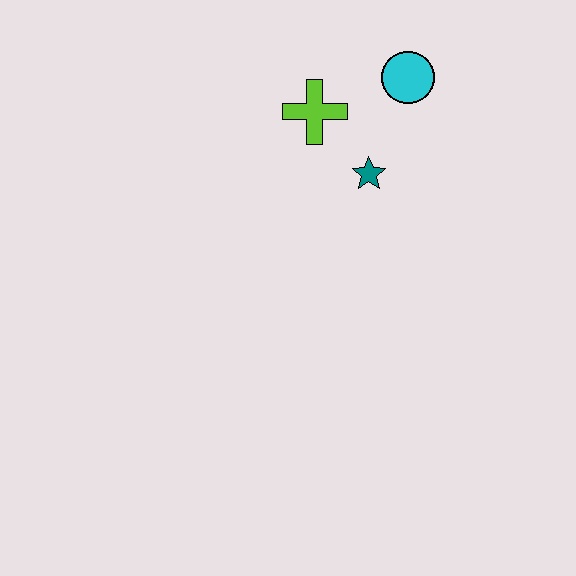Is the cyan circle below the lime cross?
No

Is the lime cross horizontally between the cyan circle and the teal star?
No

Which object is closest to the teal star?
The lime cross is closest to the teal star.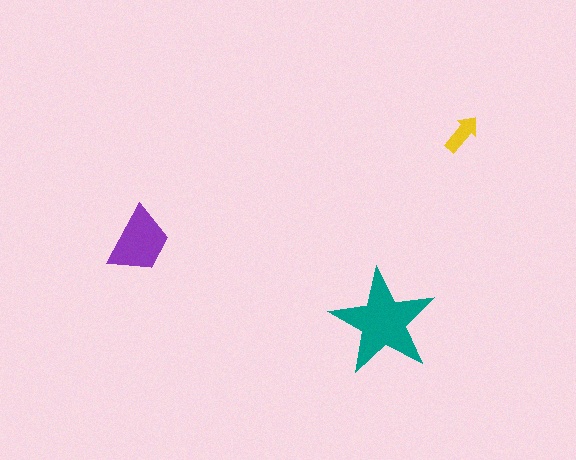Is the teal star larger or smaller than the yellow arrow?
Larger.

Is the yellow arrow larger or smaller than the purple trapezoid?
Smaller.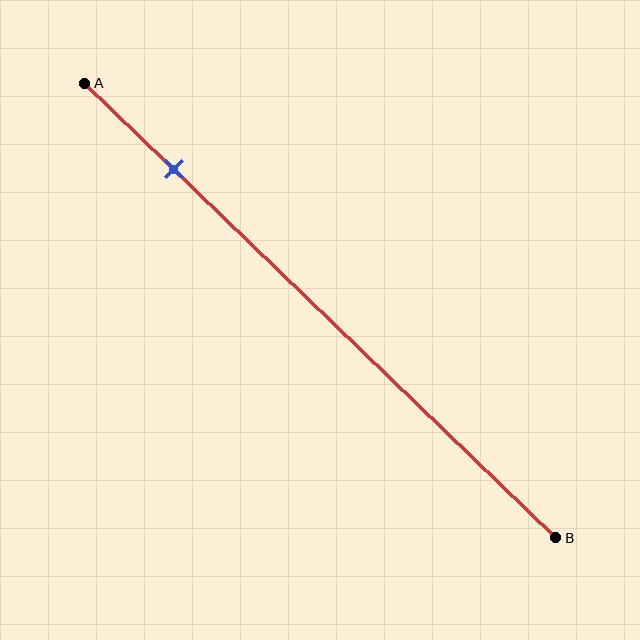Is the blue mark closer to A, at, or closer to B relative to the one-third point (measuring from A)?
The blue mark is closer to point A than the one-third point of segment AB.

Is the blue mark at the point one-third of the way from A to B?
No, the mark is at about 20% from A, not at the 33% one-third point.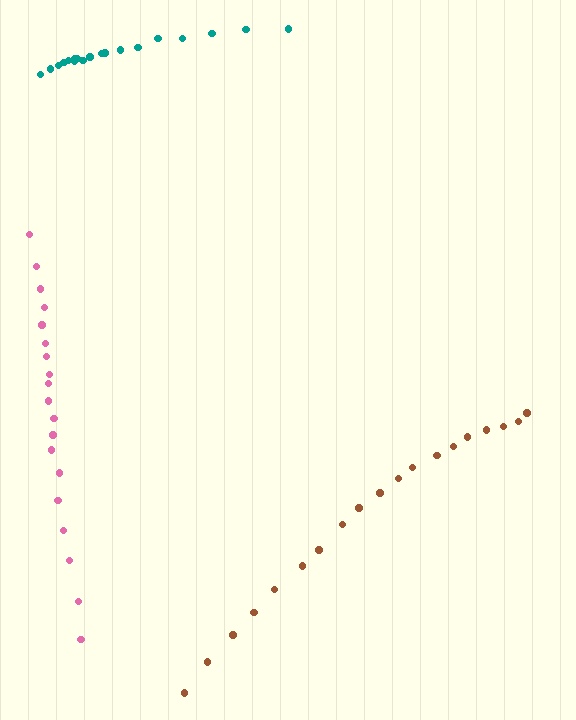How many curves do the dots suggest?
There are 3 distinct paths.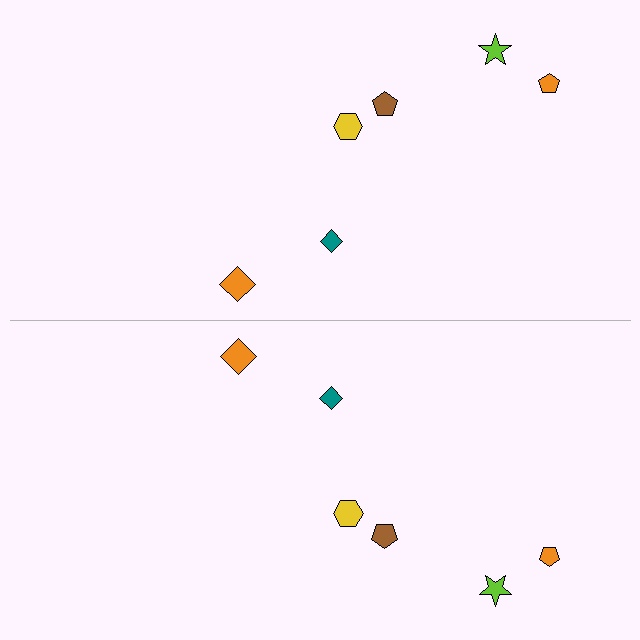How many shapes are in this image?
There are 12 shapes in this image.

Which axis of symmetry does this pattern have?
The pattern has a horizontal axis of symmetry running through the center of the image.